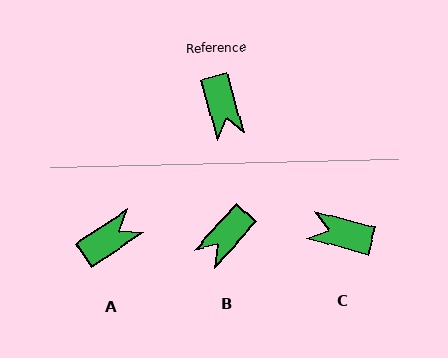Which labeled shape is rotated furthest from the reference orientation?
C, about 121 degrees away.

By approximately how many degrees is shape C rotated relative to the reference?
Approximately 121 degrees clockwise.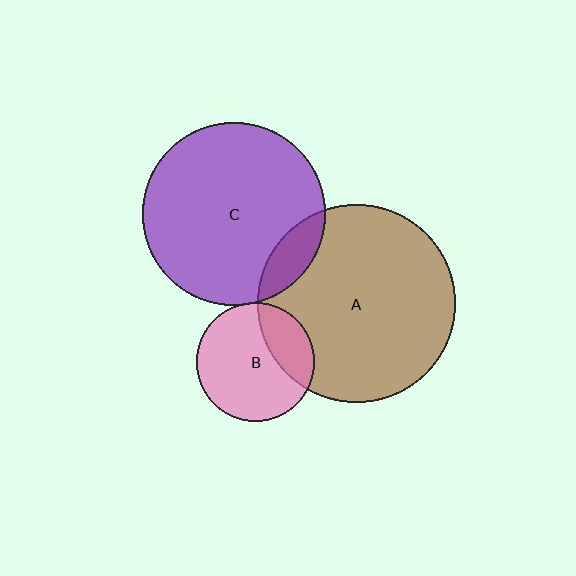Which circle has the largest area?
Circle A (brown).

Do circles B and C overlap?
Yes.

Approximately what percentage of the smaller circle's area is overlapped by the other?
Approximately 5%.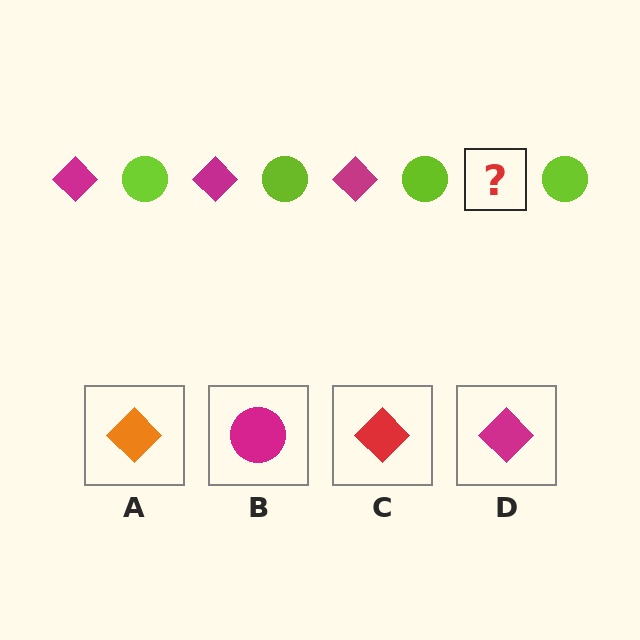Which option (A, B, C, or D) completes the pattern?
D.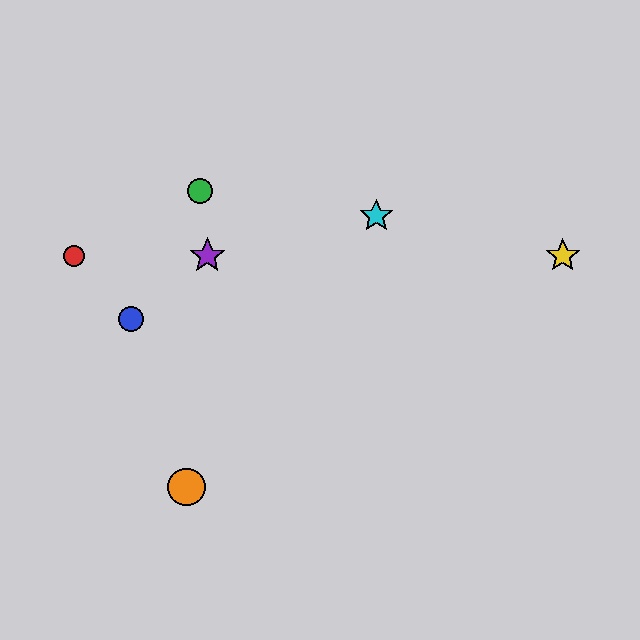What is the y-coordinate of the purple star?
The purple star is at y≈256.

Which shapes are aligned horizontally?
The red circle, the yellow star, the purple star are aligned horizontally.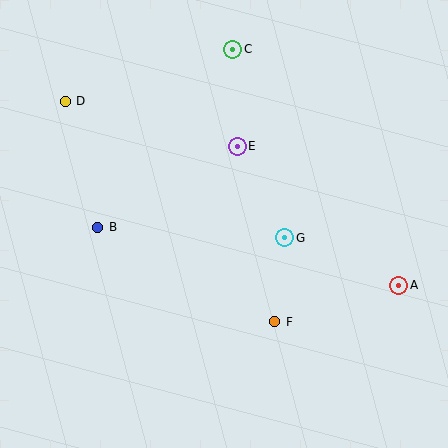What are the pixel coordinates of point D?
Point D is at (65, 101).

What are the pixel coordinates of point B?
Point B is at (98, 227).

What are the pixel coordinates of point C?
Point C is at (233, 49).